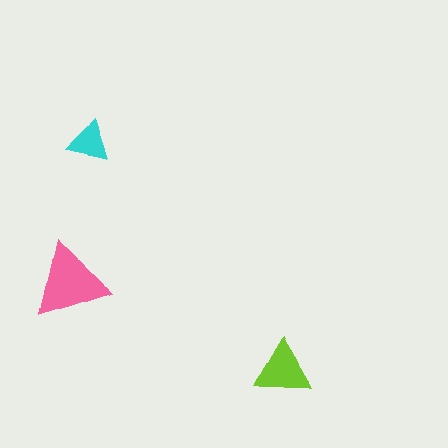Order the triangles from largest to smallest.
the pink one, the lime one, the cyan one.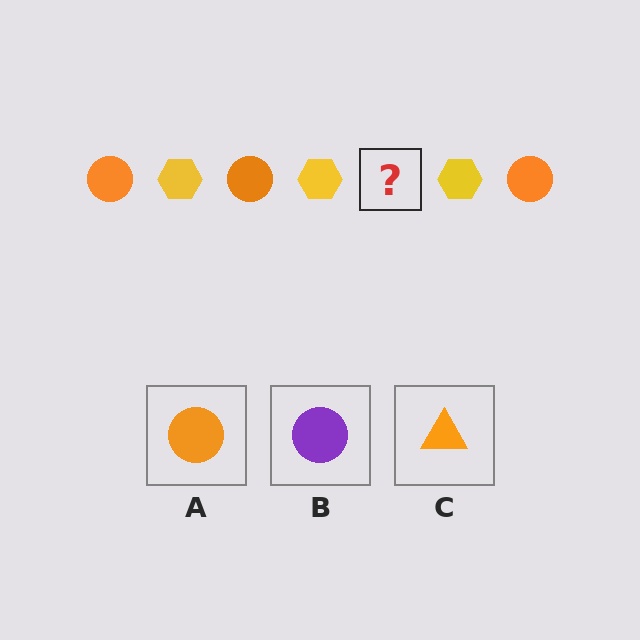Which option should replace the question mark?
Option A.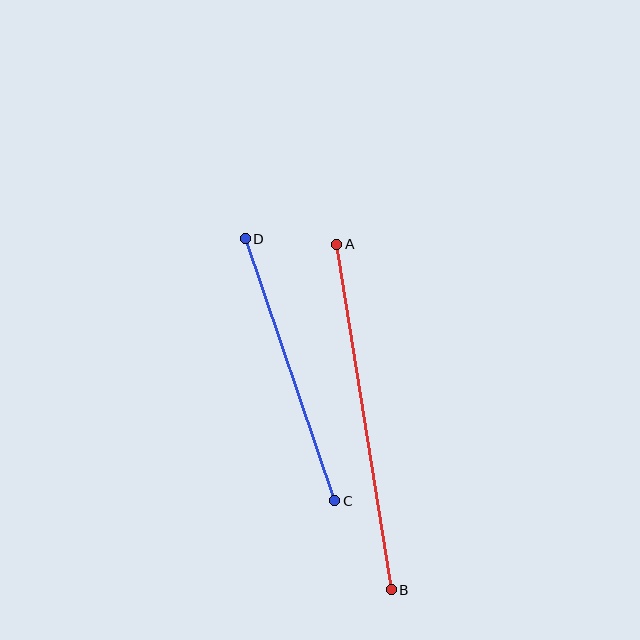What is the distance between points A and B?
The distance is approximately 350 pixels.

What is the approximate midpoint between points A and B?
The midpoint is at approximately (364, 417) pixels.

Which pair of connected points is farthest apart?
Points A and B are farthest apart.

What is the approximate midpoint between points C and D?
The midpoint is at approximately (290, 370) pixels.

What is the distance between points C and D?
The distance is approximately 277 pixels.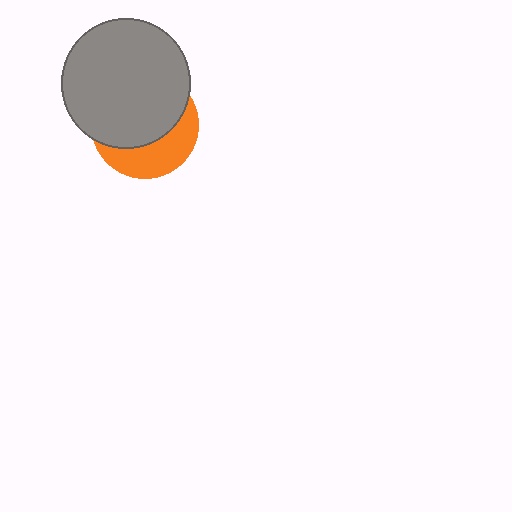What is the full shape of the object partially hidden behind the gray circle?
The partially hidden object is an orange circle.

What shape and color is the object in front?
The object in front is a gray circle.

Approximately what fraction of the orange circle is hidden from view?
Roughly 63% of the orange circle is hidden behind the gray circle.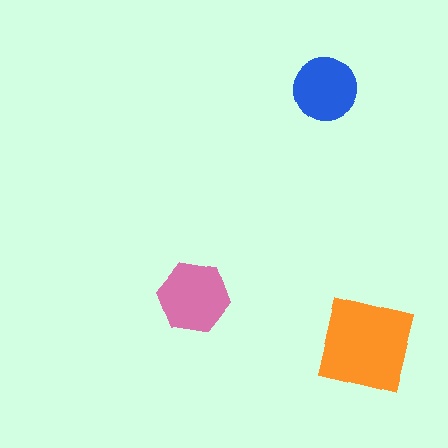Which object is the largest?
The orange square.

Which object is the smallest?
The blue circle.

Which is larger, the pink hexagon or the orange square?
The orange square.